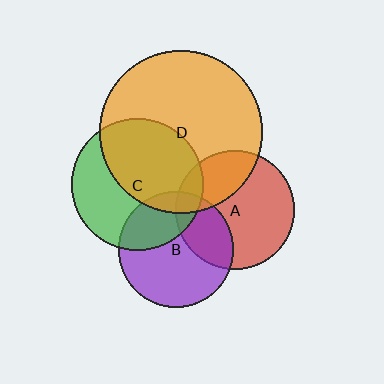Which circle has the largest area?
Circle D (orange).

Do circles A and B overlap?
Yes.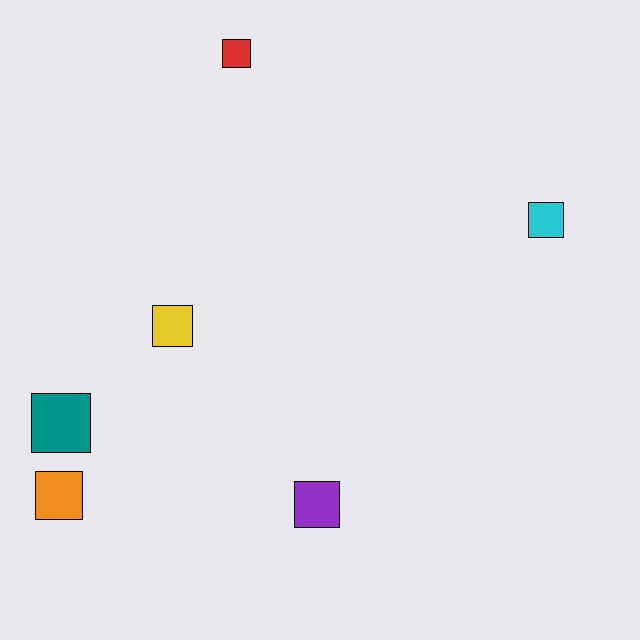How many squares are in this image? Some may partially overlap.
There are 6 squares.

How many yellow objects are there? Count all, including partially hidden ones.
There is 1 yellow object.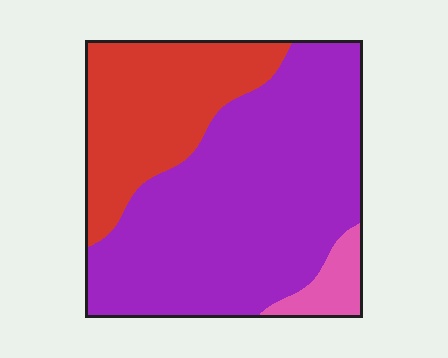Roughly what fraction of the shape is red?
Red covers roughly 30% of the shape.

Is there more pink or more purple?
Purple.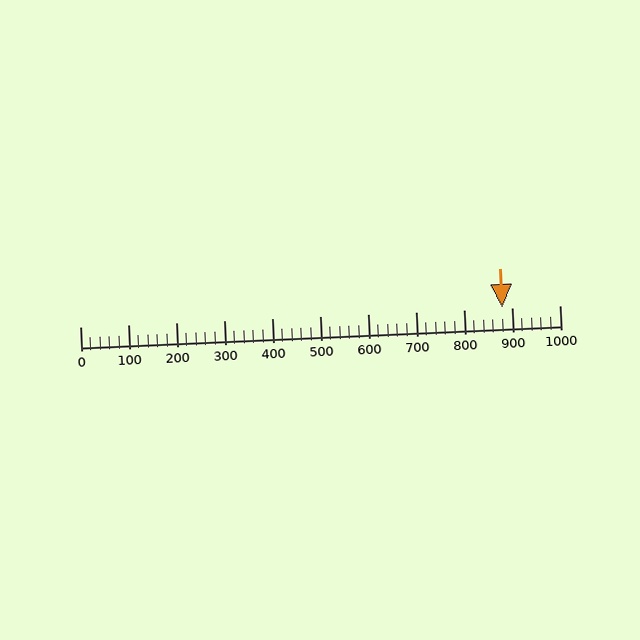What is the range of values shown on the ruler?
The ruler shows values from 0 to 1000.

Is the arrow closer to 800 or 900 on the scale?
The arrow is closer to 900.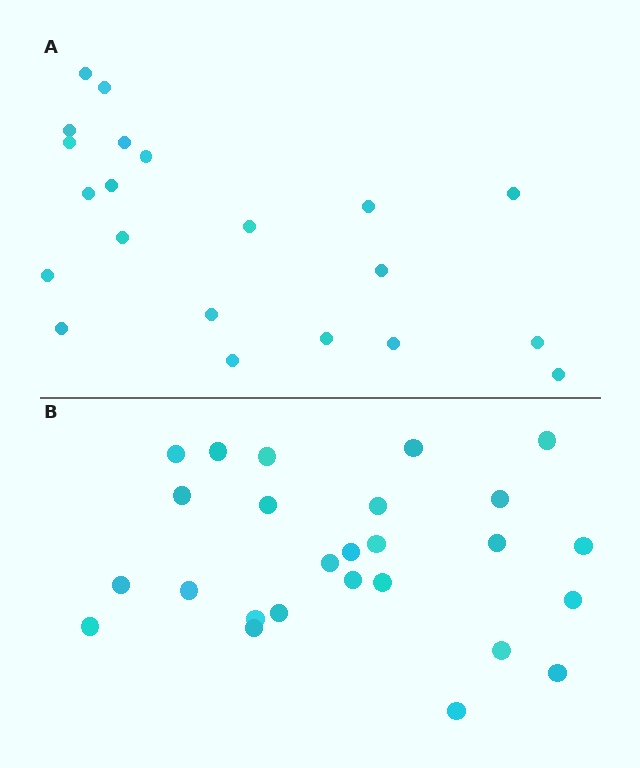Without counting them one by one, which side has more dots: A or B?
Region B (the bottom region) has more dots.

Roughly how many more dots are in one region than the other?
Region B has about 5 more dots than region A.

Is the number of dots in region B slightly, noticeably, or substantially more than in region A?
Region B has only slightly more — the two regions are fairly close. The ratio is roughly 1.2 to 1.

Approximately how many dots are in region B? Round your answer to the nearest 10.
About 30 dots. (The exact count is 26, which rounds to 30.)